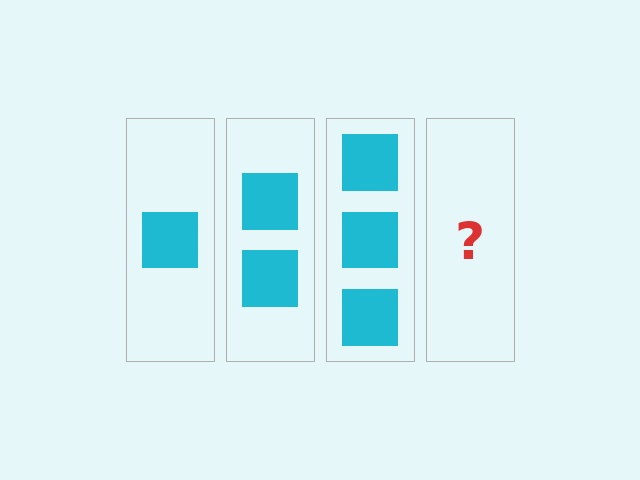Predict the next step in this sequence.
The next step is 4 squares.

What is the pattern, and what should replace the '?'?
The pattern is that each step adds one more square. The '?' should be 4 squares.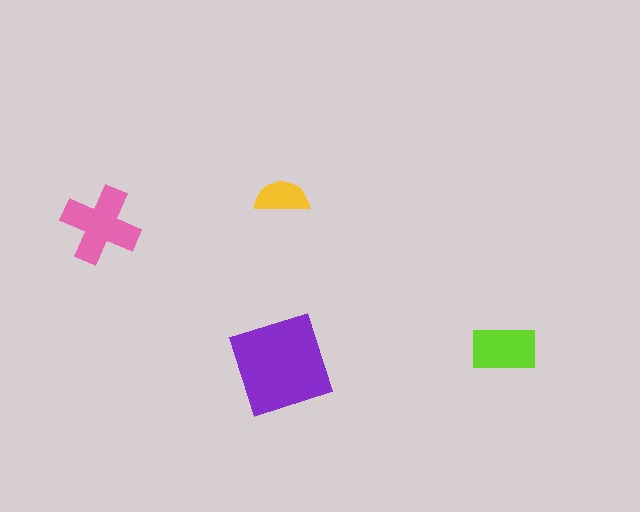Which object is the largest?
The purple square.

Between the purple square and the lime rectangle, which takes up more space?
The purple square.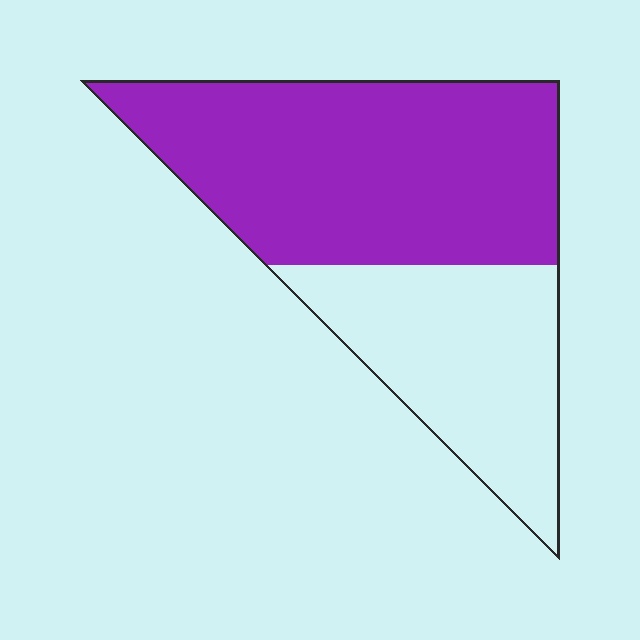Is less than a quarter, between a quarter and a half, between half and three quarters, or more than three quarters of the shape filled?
Between half and three quarters.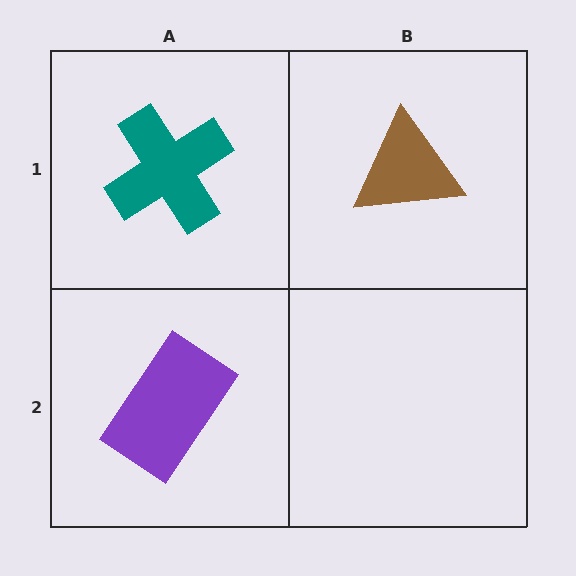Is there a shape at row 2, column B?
No, that cell is empty.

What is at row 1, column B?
A brown triangle.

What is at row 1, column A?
A teal cross.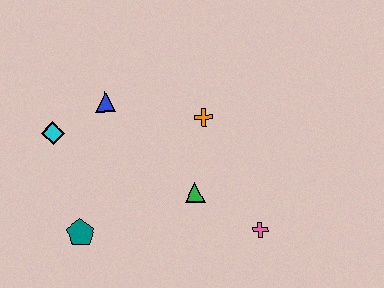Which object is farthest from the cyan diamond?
The pink cross is farthest from the cyan diamond.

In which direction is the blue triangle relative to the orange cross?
The blue triangle is to the left of the orange cross.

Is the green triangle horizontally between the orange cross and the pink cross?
No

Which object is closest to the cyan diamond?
The blue triangle is closest to the cyan diamond.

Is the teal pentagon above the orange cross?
No